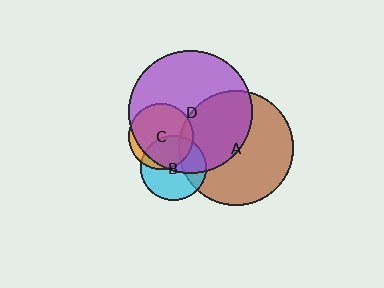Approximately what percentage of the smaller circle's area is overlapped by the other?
Approximately 35%.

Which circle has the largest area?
Circle D (purple).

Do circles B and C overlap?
Yes.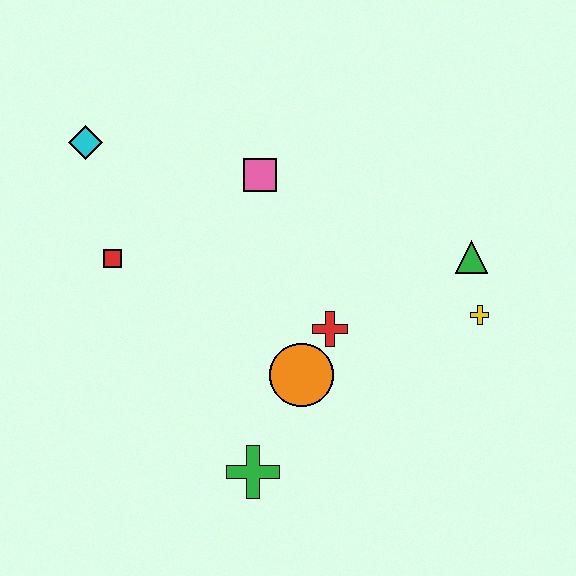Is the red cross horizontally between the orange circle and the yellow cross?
Yes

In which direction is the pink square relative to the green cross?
The pink square is above the green cross.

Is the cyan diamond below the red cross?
No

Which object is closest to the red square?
The cyan diamond is closest to the red square.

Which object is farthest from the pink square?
The green cross is farthest from the pink square.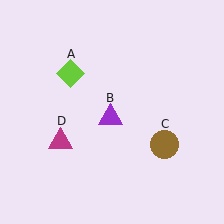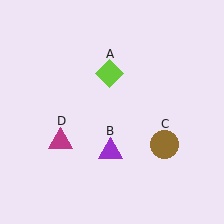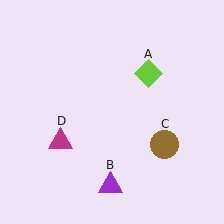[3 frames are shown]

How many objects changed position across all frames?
2 objects changed position: lime diamond (object A), purple triangle (object B).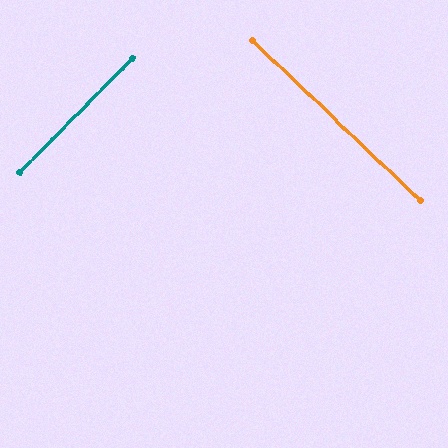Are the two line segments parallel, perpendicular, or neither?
Perpendicular — they meet at approximately 89°.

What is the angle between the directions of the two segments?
Approximately 89 degrees.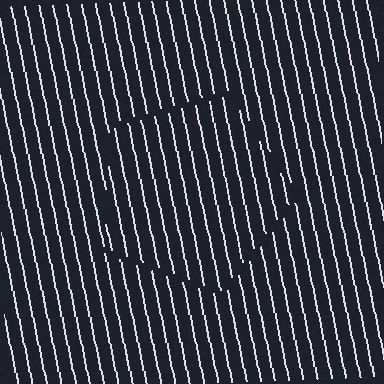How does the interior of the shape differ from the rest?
The interior of the shape contains the same grating, shifted by half a period — the contour is defined by the phase discontinuity where line-ends from the inner and outer gratings abut.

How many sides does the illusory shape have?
5 sides — the line-ends trace a pentagon.